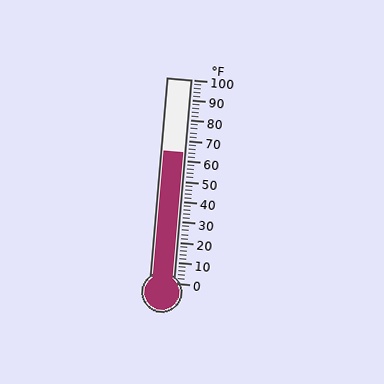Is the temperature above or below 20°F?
The temperature is above 20°F.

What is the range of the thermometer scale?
The thermometer scale ranges from 0°F to 100°F.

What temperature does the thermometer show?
The thermometer shows approximately 64°F.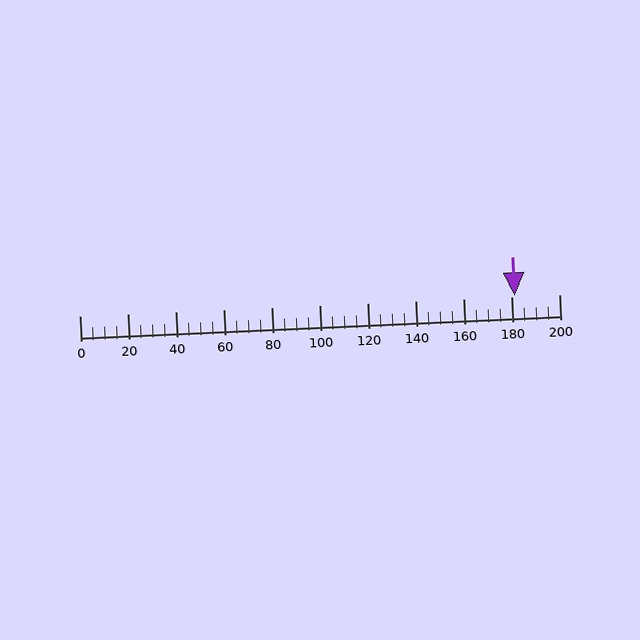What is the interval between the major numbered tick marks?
The major tick marks are spaced 20 units apart.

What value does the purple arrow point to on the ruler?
The purple arrow points to approximately 181.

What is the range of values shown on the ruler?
The ruler shows values from 0 to 200.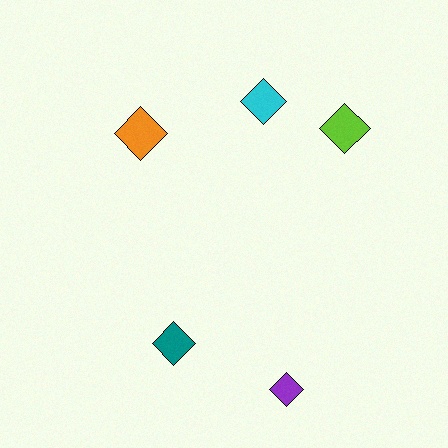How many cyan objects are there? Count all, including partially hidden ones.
There is 1 cyan object.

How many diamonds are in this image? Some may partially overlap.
There are 5 diamonds.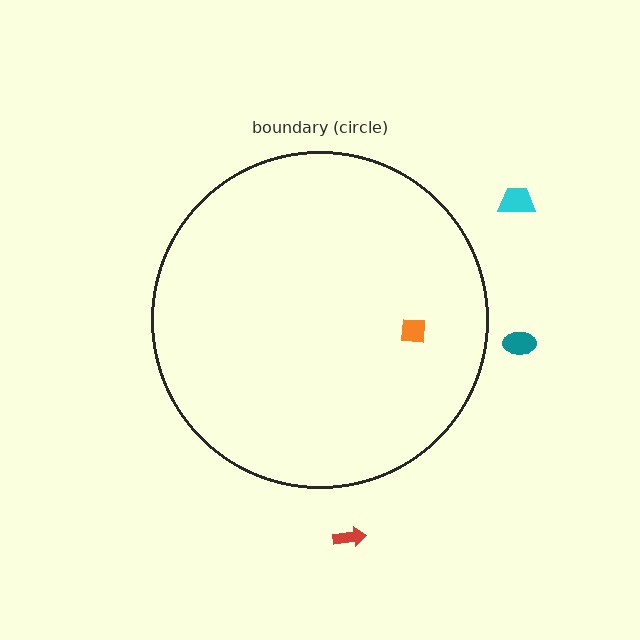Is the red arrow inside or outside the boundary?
Outside.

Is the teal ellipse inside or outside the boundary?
Outside.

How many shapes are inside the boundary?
1 inside, 3 outside.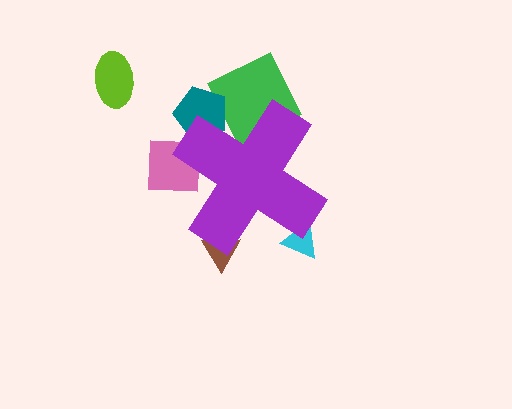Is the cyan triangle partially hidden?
Yes, the cyan triangle is partially hidden behind the purple cross.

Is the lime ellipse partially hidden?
No, the lime ellipse is fully visible.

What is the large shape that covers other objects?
A purple cross.